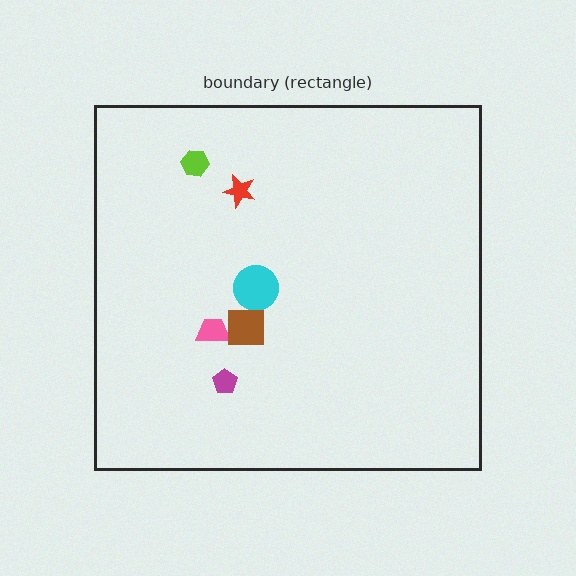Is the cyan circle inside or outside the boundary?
Inside.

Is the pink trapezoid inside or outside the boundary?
Inside.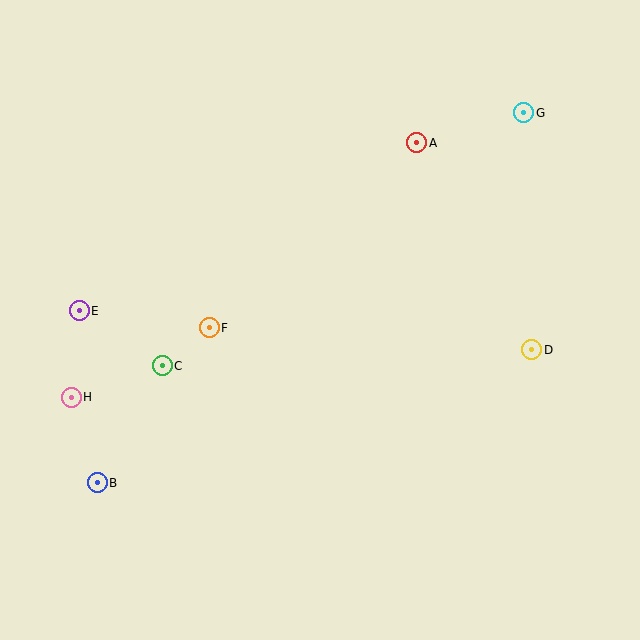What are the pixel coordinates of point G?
Point G is at (524, 113).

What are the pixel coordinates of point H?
Point H is at (71, 397).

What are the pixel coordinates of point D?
Point D is at (532, 350).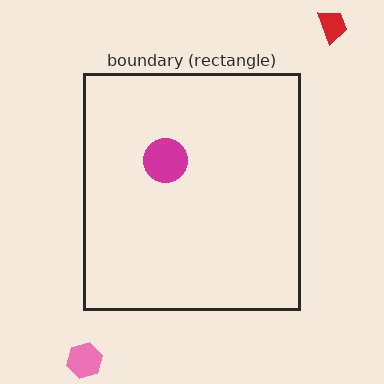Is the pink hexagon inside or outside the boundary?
Outside.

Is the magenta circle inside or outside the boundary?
Inside.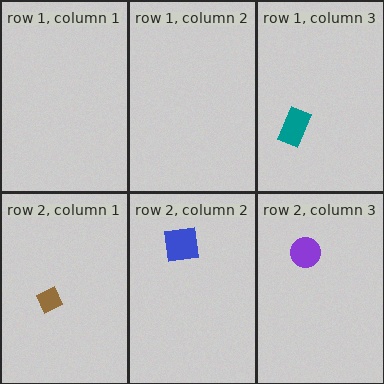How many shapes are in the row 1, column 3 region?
1.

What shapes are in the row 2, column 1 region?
The brown diamond.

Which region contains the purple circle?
The row 2, column 3 region.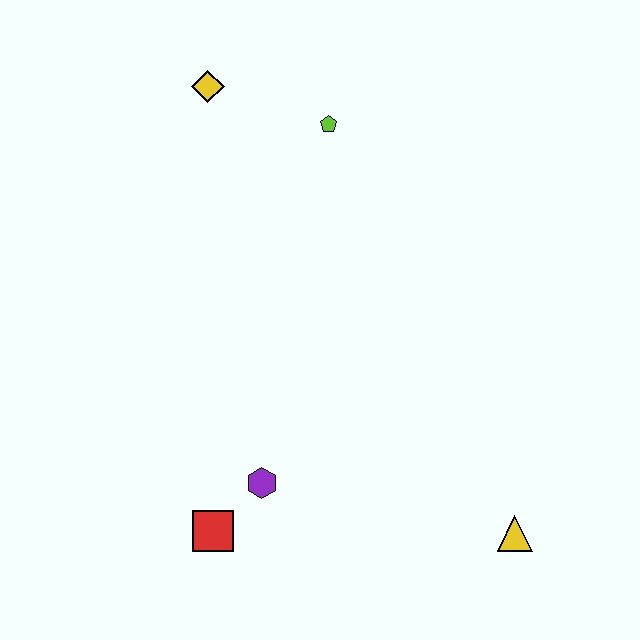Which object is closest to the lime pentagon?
The yellow diamond is closest to the lime pentagon.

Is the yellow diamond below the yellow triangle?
No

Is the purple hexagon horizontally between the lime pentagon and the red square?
Yes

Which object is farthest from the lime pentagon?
The yellow triangle is farthest from the lime pentagon.